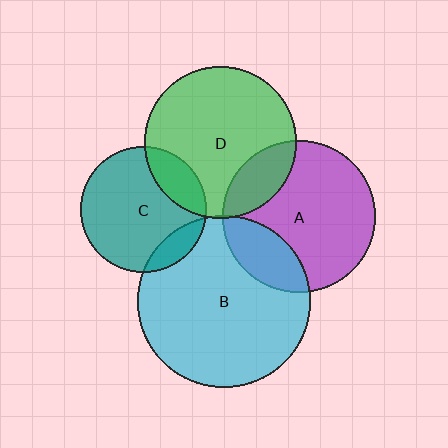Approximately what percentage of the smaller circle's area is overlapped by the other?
Approximately 20%.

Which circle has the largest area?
Circle B (cyan).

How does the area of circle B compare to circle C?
Approximately 1.9 times.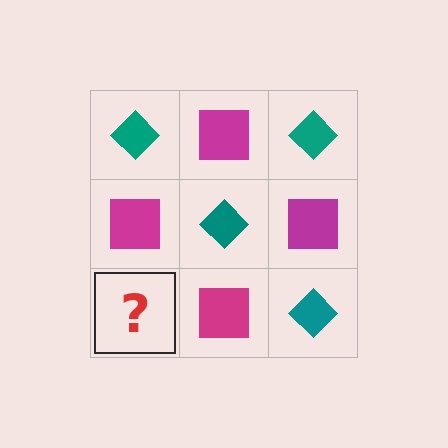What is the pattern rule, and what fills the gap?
The rule is that it alternates teal diamond and magenta square in a checkerboard pattern. The gap should be filled with a teal diamond.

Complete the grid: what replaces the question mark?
The question mark should be replaced with a teal diamond.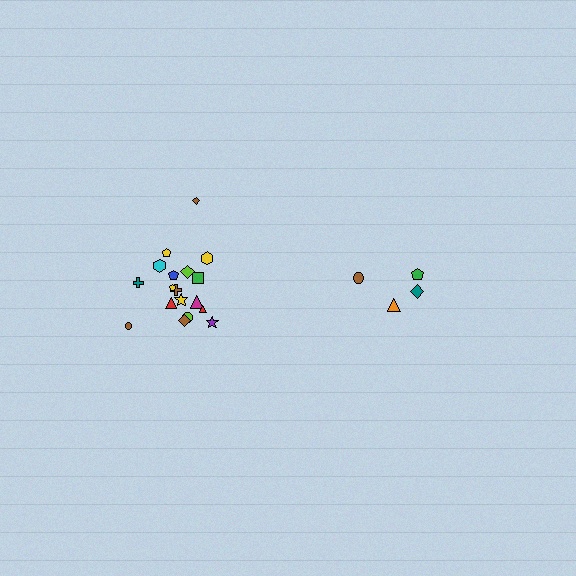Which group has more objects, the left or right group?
The left group.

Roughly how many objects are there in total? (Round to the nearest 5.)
Roughly 20 objects in total.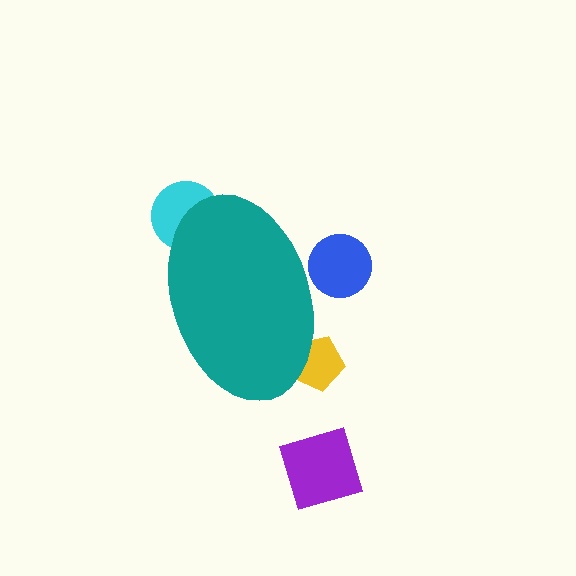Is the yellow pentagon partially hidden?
Yes, the yellow pentagon is partially hidden behind the teal ellipse.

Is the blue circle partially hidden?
Yes, the blue circle is partially hidden behind the teal ellipse.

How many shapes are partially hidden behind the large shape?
3 shapes are partially hidden.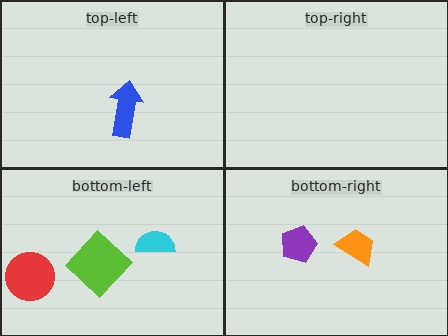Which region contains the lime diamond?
The bottom-left region.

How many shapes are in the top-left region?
1.